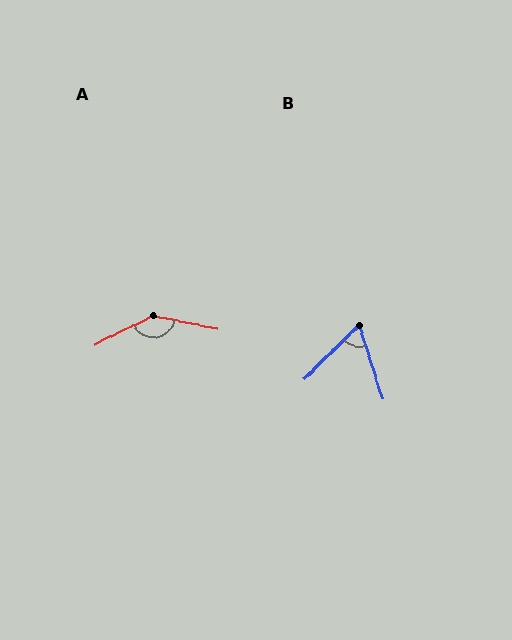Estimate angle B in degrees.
Approximately 63 degrees.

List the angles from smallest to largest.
B (63°), A (142°).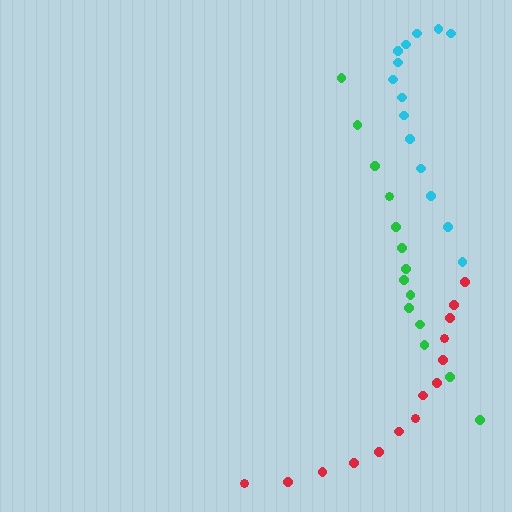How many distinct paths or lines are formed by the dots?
There are 3 distinct paths.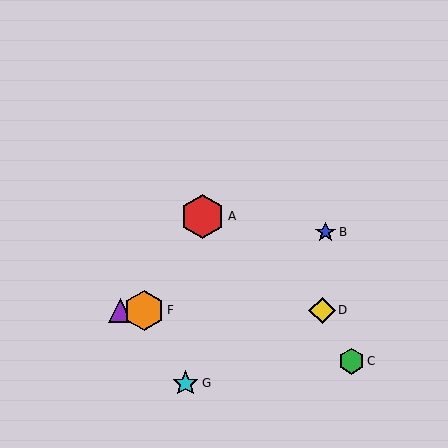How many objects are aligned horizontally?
3 objects (D, E, F) are aligned horizontally.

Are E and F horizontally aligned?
Yes, both are at y≈310.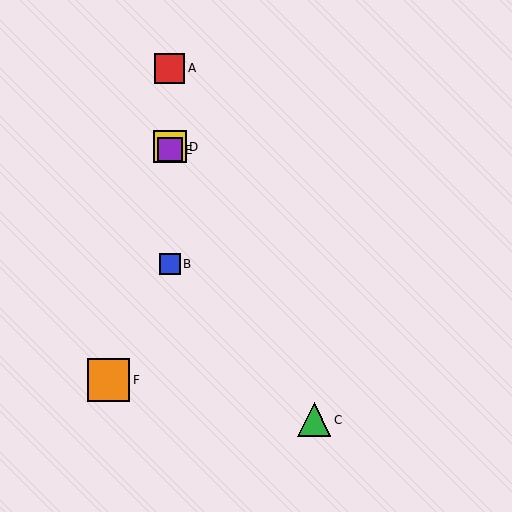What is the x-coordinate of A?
Object A is at x≈170.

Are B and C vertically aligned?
No, B is at x≈170 and C is at x≈314.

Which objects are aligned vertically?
Objects A, B, D, E are aligned vertically.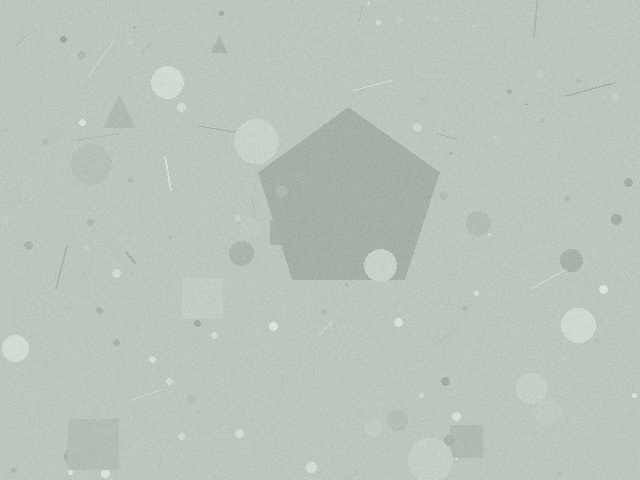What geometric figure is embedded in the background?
A pentagon is embedded in the background.